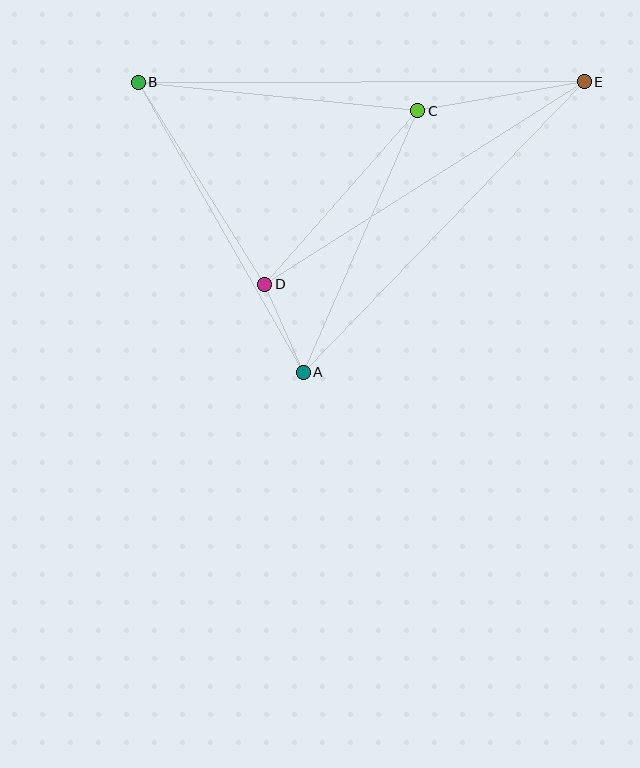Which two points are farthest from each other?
Points B and E are farthest from each other.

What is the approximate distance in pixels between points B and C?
The distance between B and C is approximately 281 pixels.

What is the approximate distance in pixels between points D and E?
The distance between D and E is approximately 378 pixels.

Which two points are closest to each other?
Points A and D are closest to each other.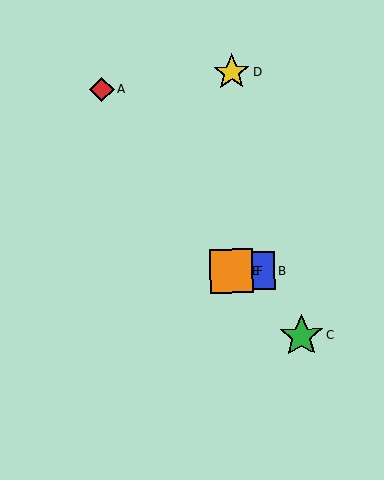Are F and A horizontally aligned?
No, F is at y≈271 and A is at y≈89.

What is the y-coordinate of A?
Object A is at y≈89.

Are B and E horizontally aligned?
Yes, both are at y≈271.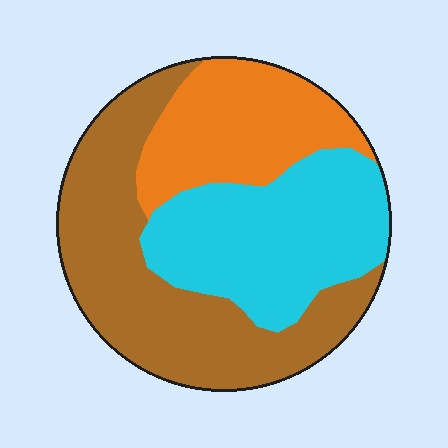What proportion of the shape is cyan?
Cyan covers around 35% of the shape.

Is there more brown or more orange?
Brown.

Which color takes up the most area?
Brown, at roughly 40%.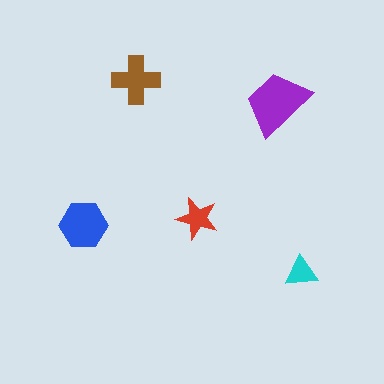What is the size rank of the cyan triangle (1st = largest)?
5th.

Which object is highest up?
The brown cross is topmost.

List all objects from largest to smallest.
The purple trapezoid, the blue hexagon, the brown cross, the red star, the cyan triangle.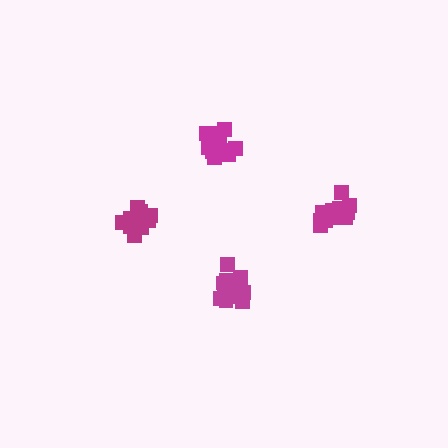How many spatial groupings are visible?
There are 4 spatial groupings.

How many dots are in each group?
Group 1: 16 dots, Group 2: 15 dots, Group 3: 15 dots, Group 4: 15 dots (61 total).